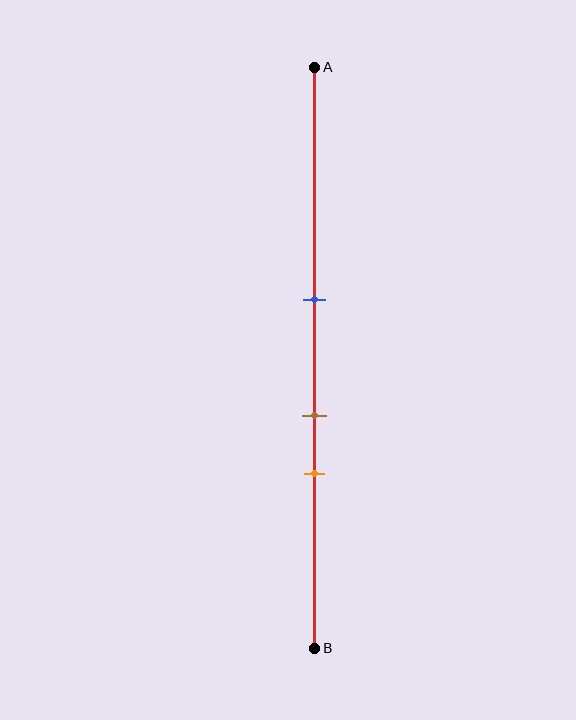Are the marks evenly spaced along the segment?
Yes, the marks are approximately evenly spaced.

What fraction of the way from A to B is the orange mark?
The orange mark is approximately 70% (0.7) of the way from A to B.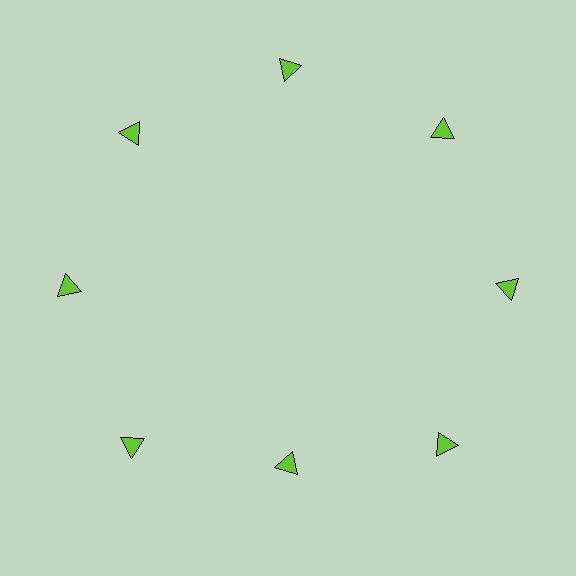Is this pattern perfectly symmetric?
No. The 8 lime triangles are arranged in a ring, but one element near the 6 o'clock position is pulled inward toward the center, breaking the 8-fold rotational symmetry.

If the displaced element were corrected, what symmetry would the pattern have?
It would have 8-fold rotational symmetry — the pattern would map onto itself every 45 degrees.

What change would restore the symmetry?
The symmetry would be restored by moving it outward, back onto the ring so that all 8 triangles sit at equal angles and equal distance from the center.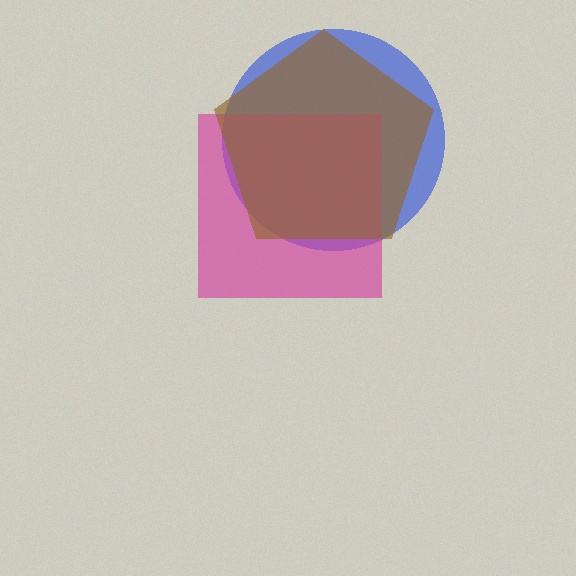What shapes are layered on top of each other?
The layered shapes are: a blue circle, a magenta square, a brown pentagon.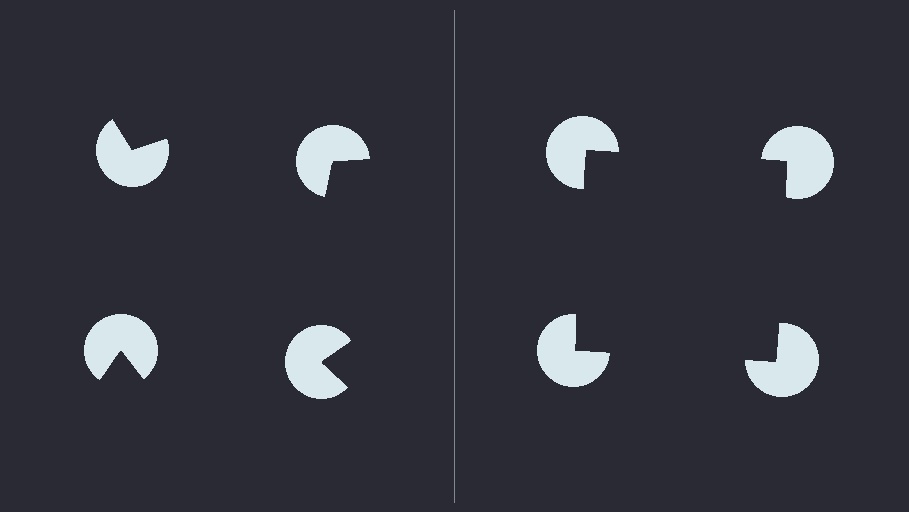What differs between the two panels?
The pac-man discs are positioned identically on both sides; only the wedge orientations differ. On the right they align to a square; on the left they are misaligned.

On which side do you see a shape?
An illusory square appears on the right side. On the left side the wedge cuts are rotated, so no coherent shape forms.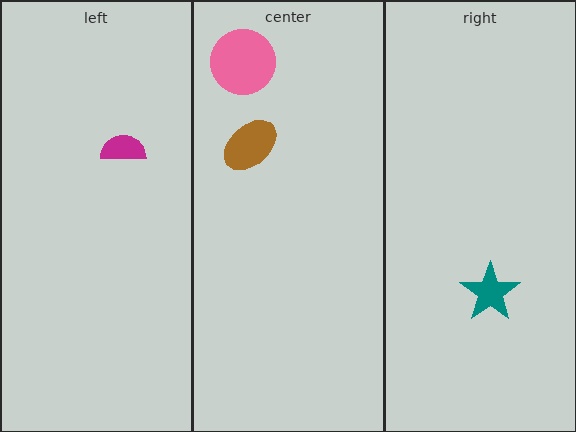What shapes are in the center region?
The brown ellipse, the pink circle.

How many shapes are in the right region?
1.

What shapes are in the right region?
The teal star.